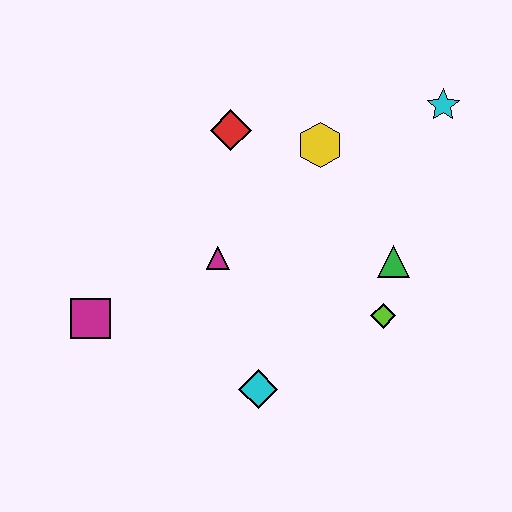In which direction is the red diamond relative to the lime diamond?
The red diamond is above the lime diamond.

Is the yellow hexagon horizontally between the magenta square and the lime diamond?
Yes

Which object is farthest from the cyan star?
The magenta square is farthest from the cyan star.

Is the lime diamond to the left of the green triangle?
Yes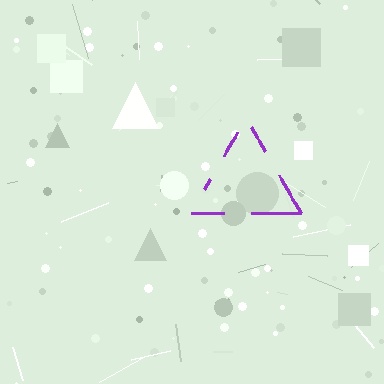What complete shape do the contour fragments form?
The contour fragments form a triangle.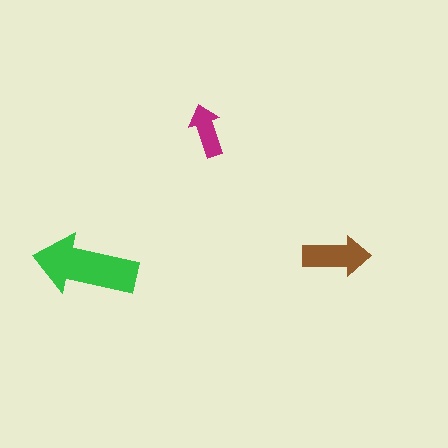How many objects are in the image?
There are 3 objects in the image.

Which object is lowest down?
The green arrow is bottommost.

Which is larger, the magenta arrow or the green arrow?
The green one.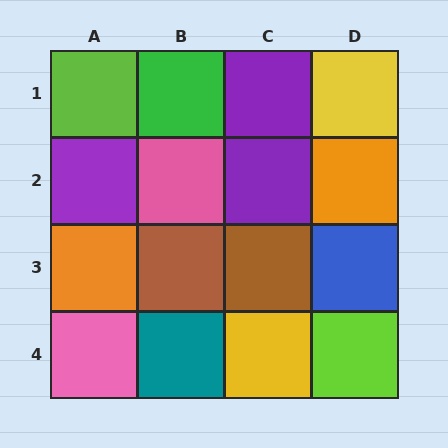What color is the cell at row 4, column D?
Lime.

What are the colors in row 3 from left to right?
Orange, brown, brown, blue.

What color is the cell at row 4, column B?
Teal.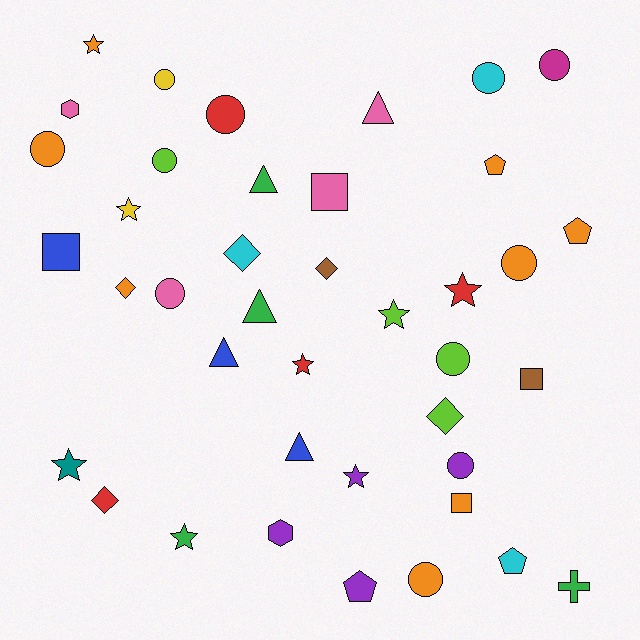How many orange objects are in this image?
There are 8 orange objects.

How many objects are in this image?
There are 40 objects.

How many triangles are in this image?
There are 5 triangles.